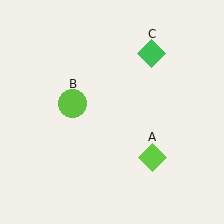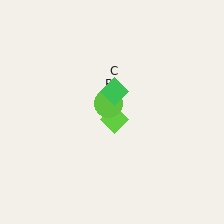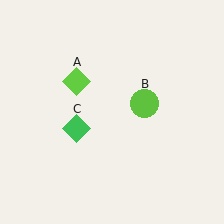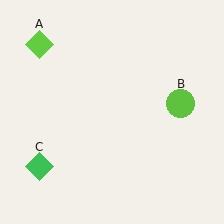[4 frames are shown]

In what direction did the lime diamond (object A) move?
The lime diamond (object A) moved up and to the left.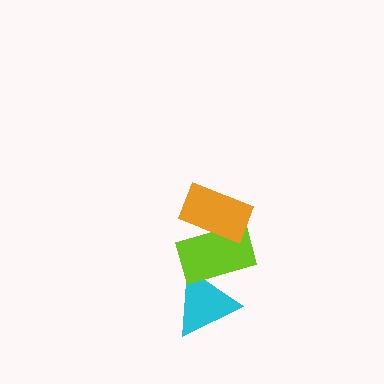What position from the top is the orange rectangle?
The orange rectangle is 1st from the top.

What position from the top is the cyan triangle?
The cyan triangle is 3rd from the top.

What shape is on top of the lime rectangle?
The orange rectangle is on top of the lime rectangle.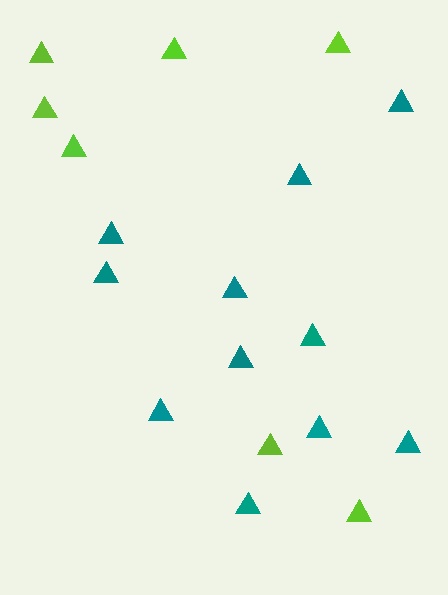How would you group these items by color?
There are 2 groups: one group of teal triangles (11) and one group of lime triangles (7).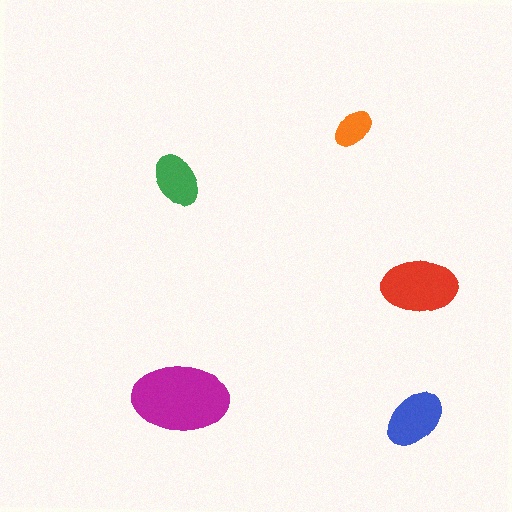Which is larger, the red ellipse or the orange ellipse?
The red one.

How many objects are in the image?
There are 5 objects in the image.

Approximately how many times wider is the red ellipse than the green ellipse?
About 1.5 times wider.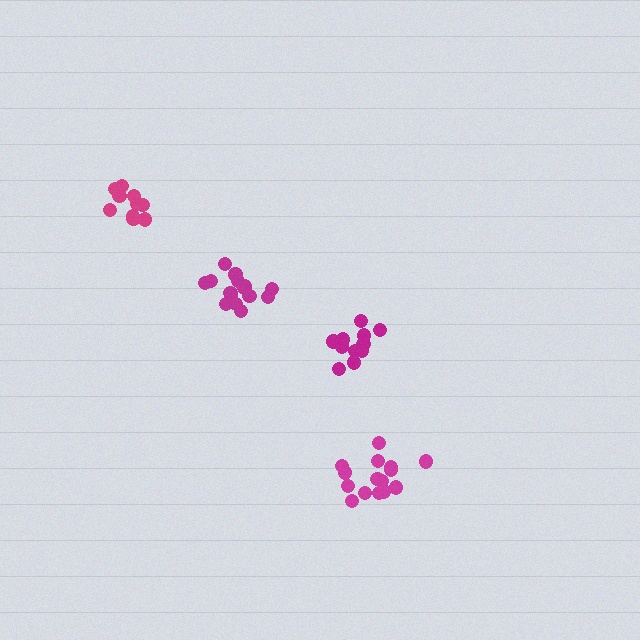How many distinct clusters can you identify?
There are 4 distinct clusters.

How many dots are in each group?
Group 1: 11 dots, Group 2: 16 dots, Group 3: 15 dots, Group 4: 10 dots (52 total).